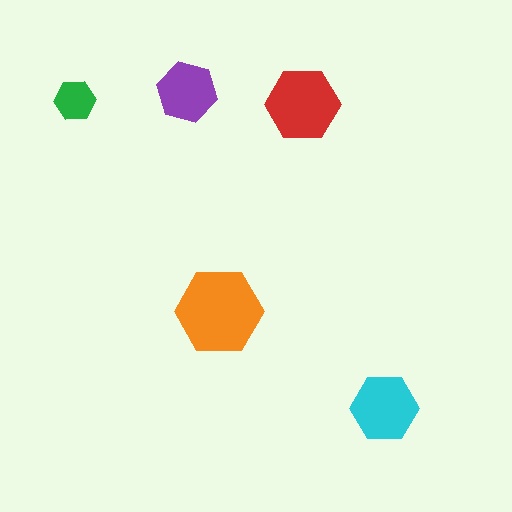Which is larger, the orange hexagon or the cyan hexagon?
The orange one.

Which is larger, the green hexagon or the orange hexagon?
The orange one.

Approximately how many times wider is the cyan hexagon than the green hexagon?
About 1.5 times wider.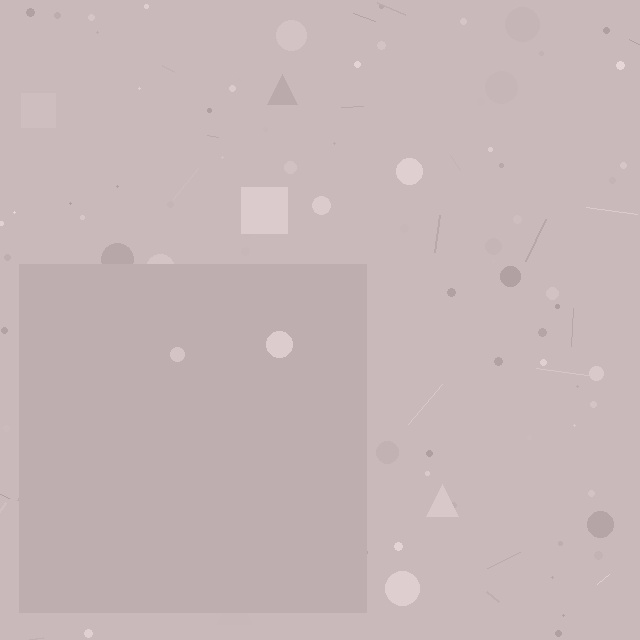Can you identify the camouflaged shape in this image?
The camouflaged shape is a square.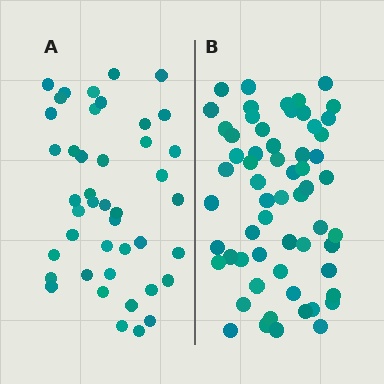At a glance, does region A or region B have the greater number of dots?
Region B (the right region) has more dots.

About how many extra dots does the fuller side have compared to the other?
Region B has approximately 15 more dots than region A.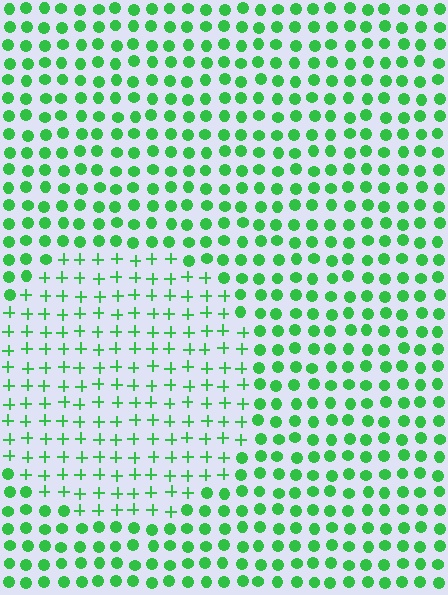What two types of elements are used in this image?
The image uses plus signs inside the circle region and circles outside it.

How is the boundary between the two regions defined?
The boundary is defined by a change in element shape: plus signs inside vs. circles outside. All elements share the same color and spacing.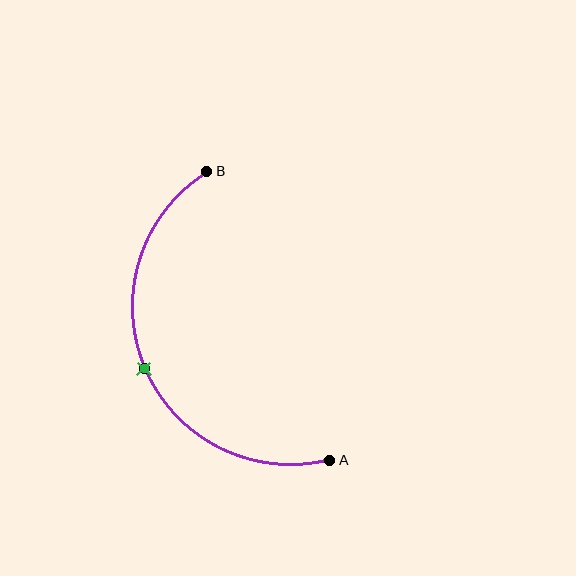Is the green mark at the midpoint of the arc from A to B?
Yes. The green mark lies on the arc at equal arc-length from both A and B — it is the arc midpoint.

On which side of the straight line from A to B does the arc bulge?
The arc bulges to the left of the straight line connecting A and B.